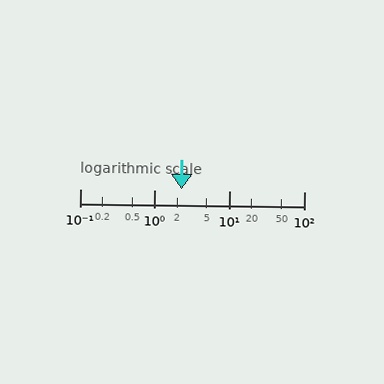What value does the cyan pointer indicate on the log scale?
The pointer indicates approximately 2.3.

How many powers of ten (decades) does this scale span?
The scale spans 3 decades, from 0.1 to 100.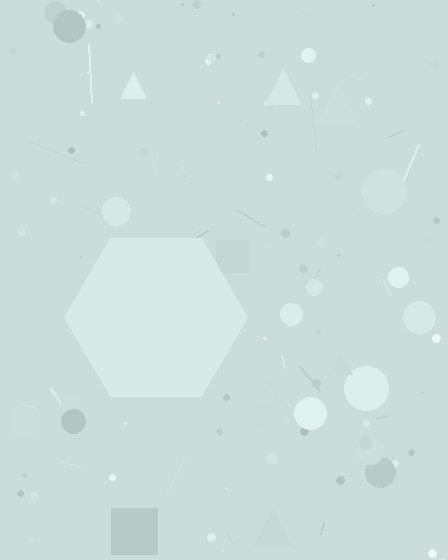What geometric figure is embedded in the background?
A hexagon is embedded in the background.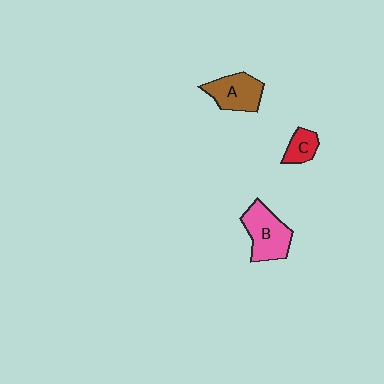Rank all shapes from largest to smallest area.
From largest to smallest: B (pink), A (brown), C (red).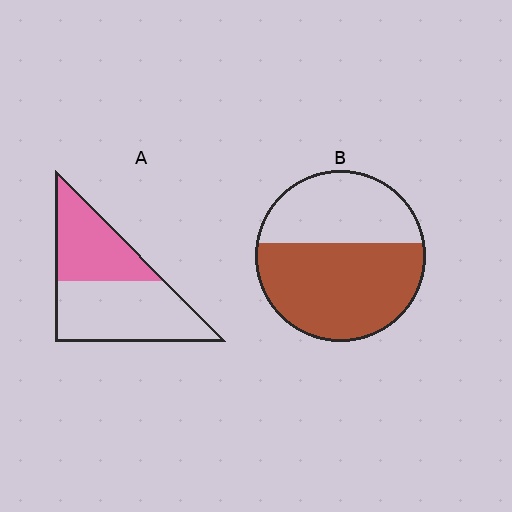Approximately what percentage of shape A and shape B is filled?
A is approximately 40% and B is approximately 60%.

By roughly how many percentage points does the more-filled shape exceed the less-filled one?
By roughly 20 percentage points (B over A).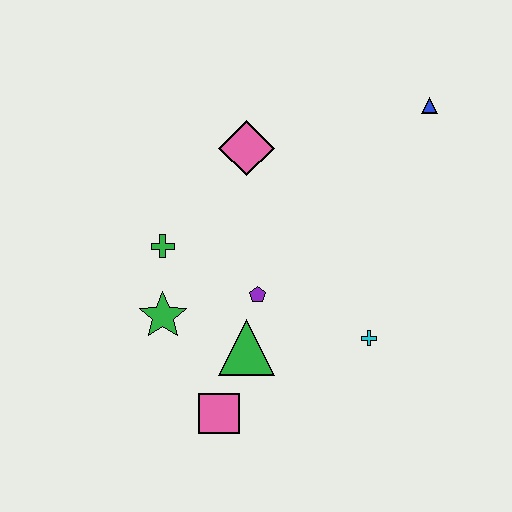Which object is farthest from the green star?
The blue triangle is farthest from the green star.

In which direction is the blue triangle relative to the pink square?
The blue triangle is above the pink square.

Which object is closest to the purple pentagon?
The green triangle is closest to the purple pentagon.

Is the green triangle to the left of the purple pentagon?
Yes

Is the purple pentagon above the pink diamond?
No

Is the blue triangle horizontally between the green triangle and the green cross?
No